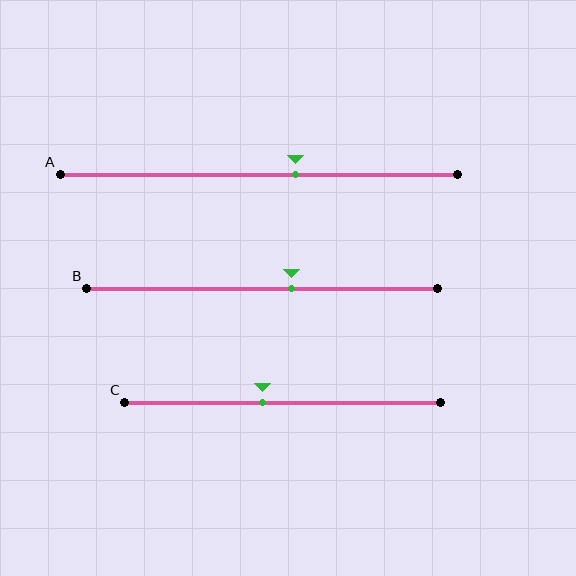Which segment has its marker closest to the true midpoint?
Segment C has its marker closest to the true midpoint.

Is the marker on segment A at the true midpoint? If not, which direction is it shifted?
No, the marker on segment A is shifted to the right by about 9% of the segment length.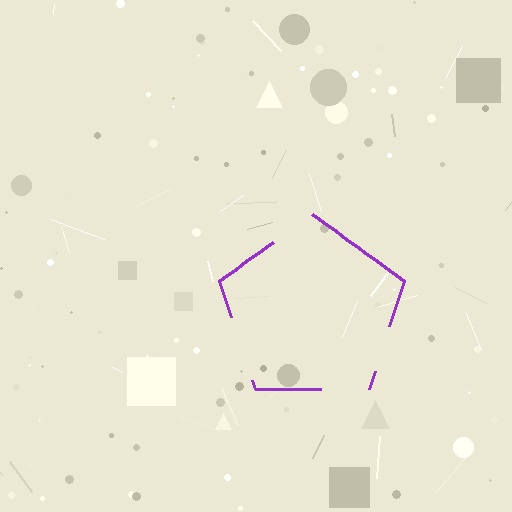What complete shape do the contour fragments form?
The contour fragments form a pentagon.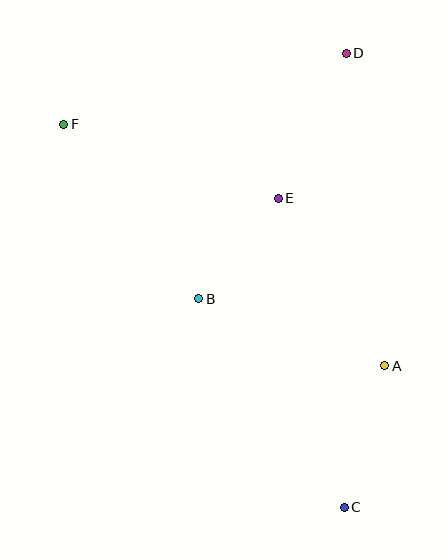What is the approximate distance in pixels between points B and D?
The distance between B and D is approximately 286 pixels.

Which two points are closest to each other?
Points B and E are closest to each other.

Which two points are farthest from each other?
Points C and F are farthest from each other.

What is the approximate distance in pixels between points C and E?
The distance between C and E is approximately 316 pixels.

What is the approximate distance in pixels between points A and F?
The distance between A and F is approximately 402 pixels.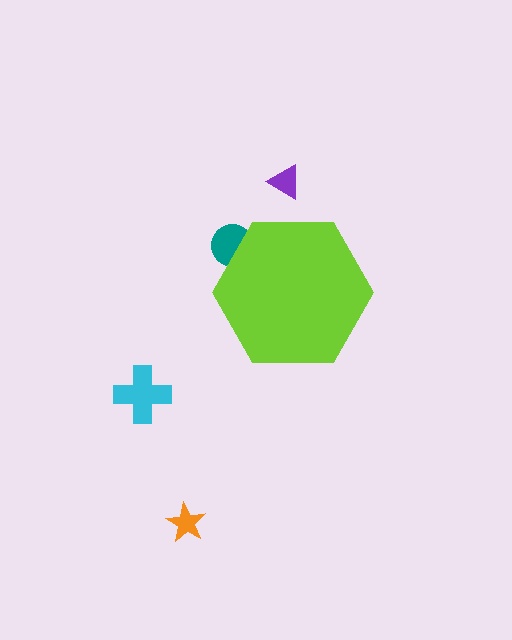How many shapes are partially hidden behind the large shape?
1 shape is partially hidden.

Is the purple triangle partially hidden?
No, the purple triangle is fully visible.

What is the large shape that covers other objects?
A lime hexagon.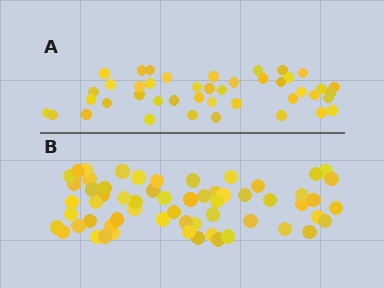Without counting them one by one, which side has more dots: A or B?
Region B (the bottom region) has more dots.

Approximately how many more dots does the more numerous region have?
Region B has approximately 15 more dots than region A.